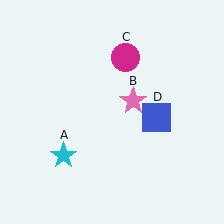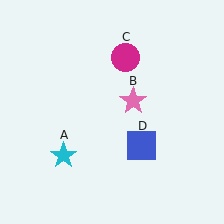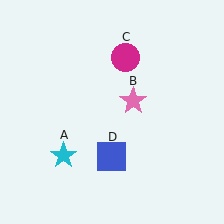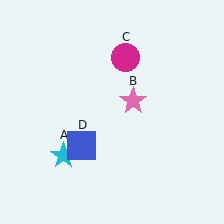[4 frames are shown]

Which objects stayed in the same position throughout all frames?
Cyan star (object A) and pink star (object B) and magenta circle (object C) remained stationary.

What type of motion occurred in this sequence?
The blue square (object D) rotated clockwise around the center of the scene.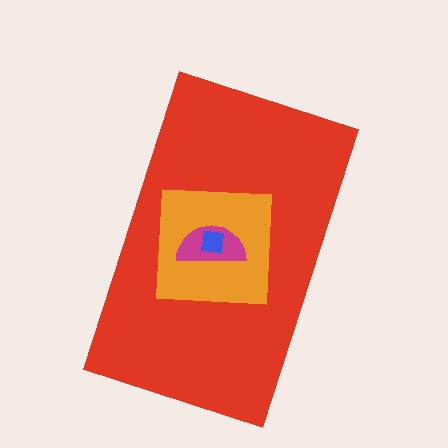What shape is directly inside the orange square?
The magenta semicircle.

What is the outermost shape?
The red rectangle.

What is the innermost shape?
The blue square.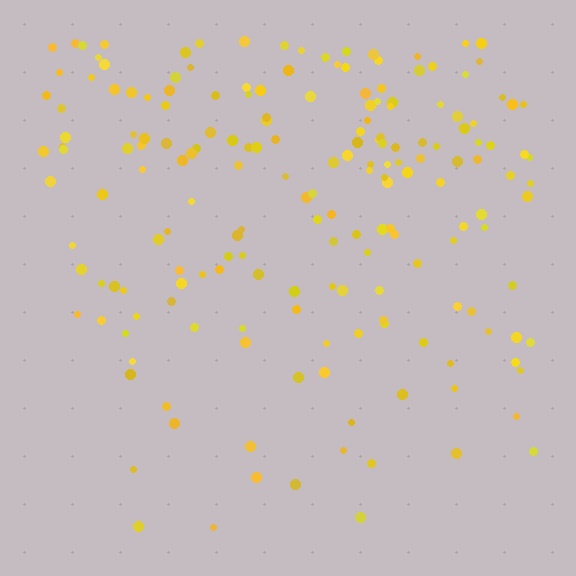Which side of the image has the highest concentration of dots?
The top.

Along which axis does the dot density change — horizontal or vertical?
Vertical.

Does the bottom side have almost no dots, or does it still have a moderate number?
Still a moderate number, just noticeably fewer than the top.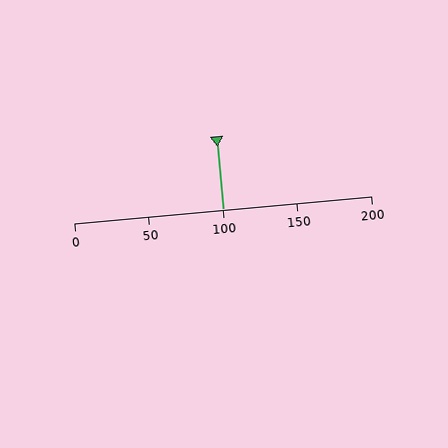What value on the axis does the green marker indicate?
The marker indicates approximately 100.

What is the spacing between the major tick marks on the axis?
The major ticks are spaced 50 apart.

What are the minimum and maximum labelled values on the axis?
The axis runs from 0 to 200.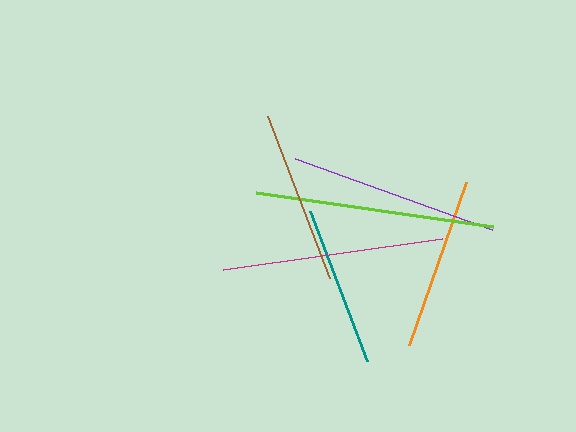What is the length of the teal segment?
The teal segment is approximately 161 pixels long.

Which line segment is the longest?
The lime line is the longest at approximately 239 pixels.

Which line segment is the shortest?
The teal line is the shortest at approximately 161 pixels.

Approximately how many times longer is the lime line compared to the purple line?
The lime line is approximately 1.1 times the length of the purple line.